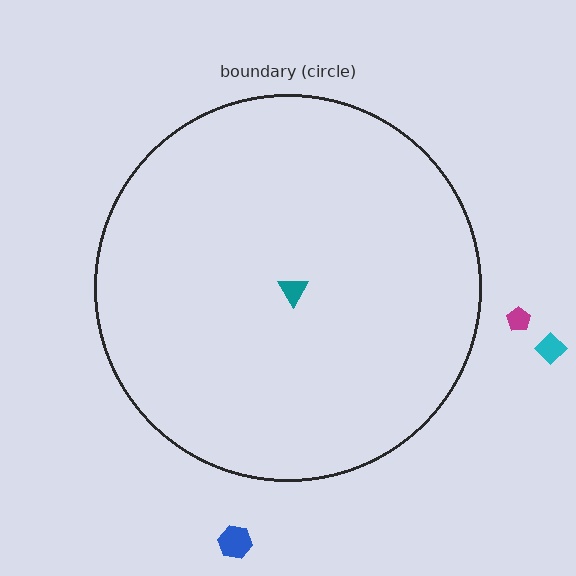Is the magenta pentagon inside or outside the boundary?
Outside.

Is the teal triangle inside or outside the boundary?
Inside.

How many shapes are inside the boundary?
1 inside, 3 outside.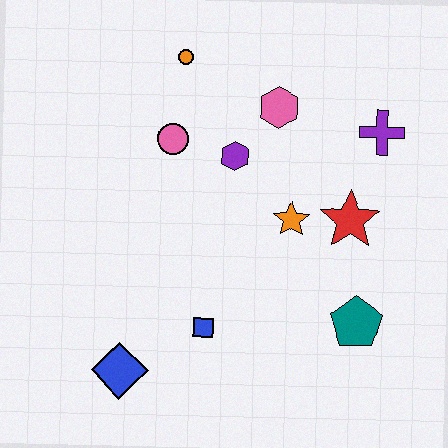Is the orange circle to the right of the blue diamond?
Yes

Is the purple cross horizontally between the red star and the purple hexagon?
No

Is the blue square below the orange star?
Yes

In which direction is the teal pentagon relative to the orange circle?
The teal pentagon is below the orange circle.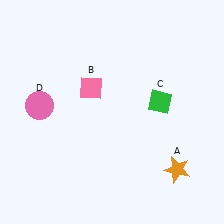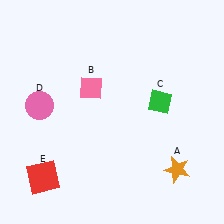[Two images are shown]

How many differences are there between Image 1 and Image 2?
There is 1 difference between the two images.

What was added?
A red square (E) was added in Image 2.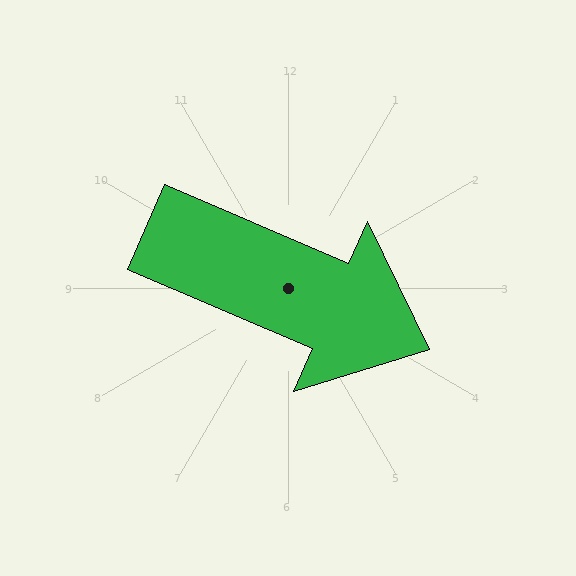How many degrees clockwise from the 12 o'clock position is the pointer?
Approximately 113 degrees.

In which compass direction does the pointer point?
Southeast.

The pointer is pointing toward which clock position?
Roughly 4 o'clock.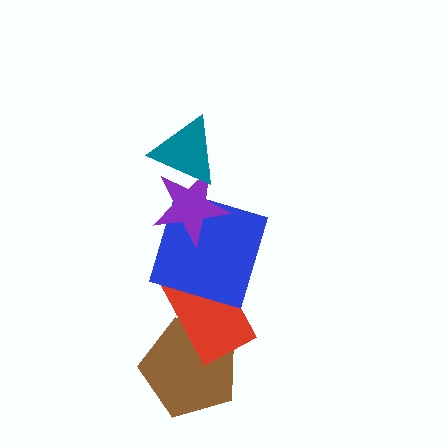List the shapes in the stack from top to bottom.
From top to bottom: the teal triangle, the purple star, the blue square, the red rectangle, the brown pentagon.